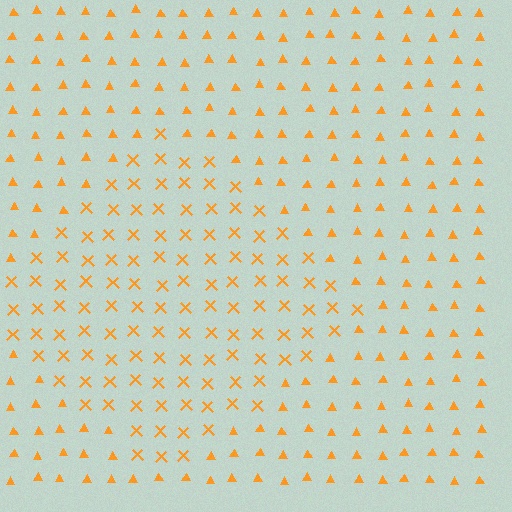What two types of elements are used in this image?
The image uses X marks inside the diamond region and triangles outside it.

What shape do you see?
I see a diamond.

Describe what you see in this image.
The image is filled with small orange elements arranged in a uniform grid. A diamond-shaped region contains X marks, while the surrounding area contains triangles. The boundary is defined purely by the change in element shape.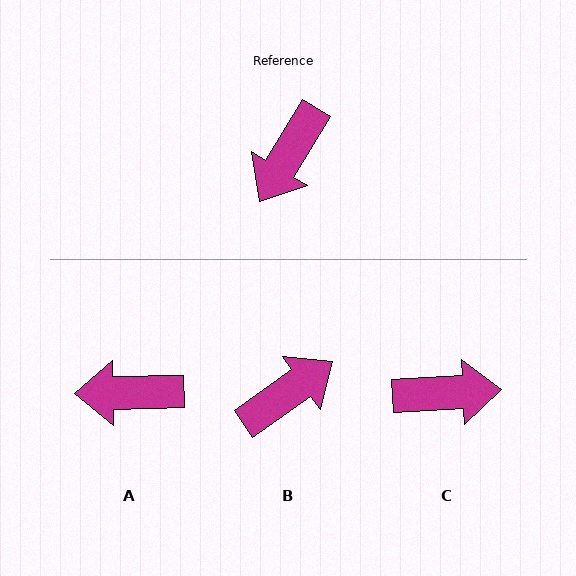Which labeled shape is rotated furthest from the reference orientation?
B, about 157 degrees away.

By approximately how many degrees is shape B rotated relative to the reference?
Approximately 157 degrees counter-clockwise.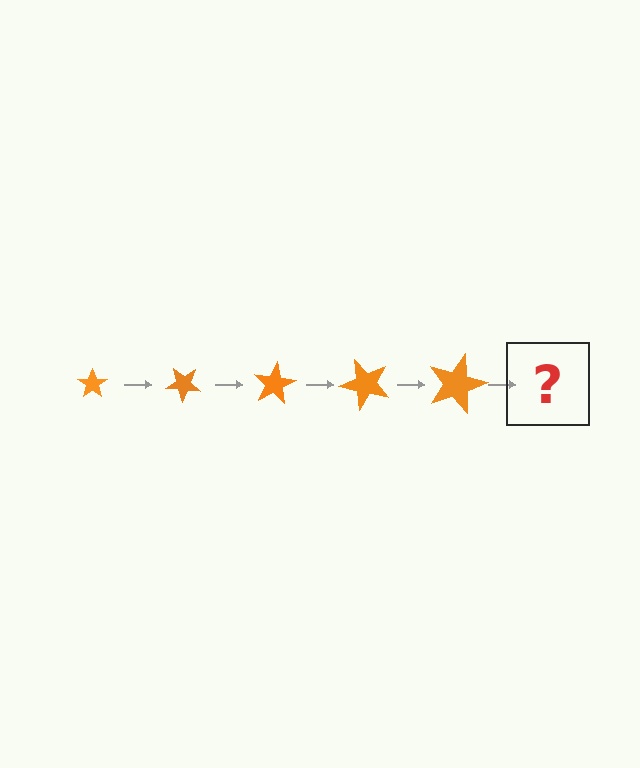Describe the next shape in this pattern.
It should be a star, larger than the previous one and rotated 200 degrees from the start.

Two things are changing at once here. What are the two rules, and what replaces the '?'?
The two rules are that the star grows larger each step and it rotates 40 degrees each step. The '?' should be a star, larger than the previous one and rotated 200 degrees from the start.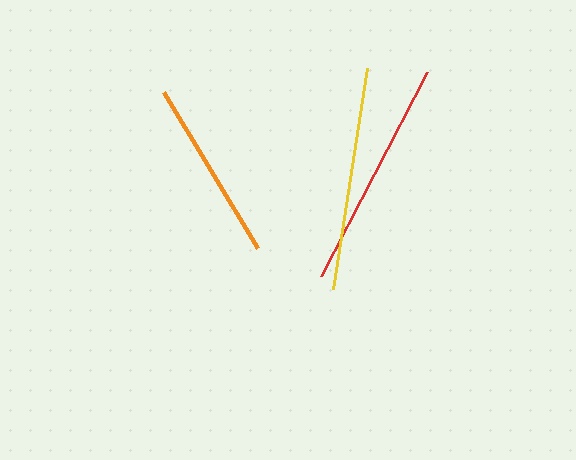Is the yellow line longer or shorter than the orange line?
The yellow line is longer than the orange line.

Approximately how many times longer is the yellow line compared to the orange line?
The yellow line is approximately 1.2 times the length of the orange line.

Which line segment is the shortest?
The orange line is the shortest at approximately 182 pixels.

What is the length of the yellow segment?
The yellow segment is approximately 224 pixels long.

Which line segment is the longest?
The red line is the longest at approximately 230 pixels.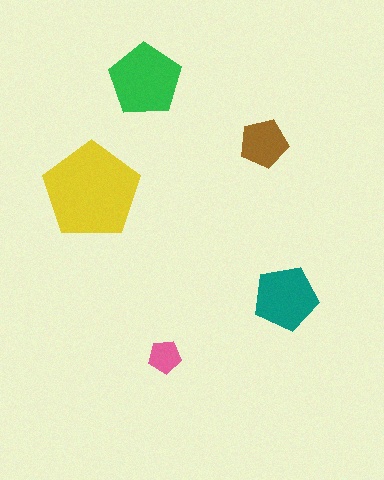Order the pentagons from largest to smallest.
the yellow one, the green one, the teal one, the brown one, the pink one.